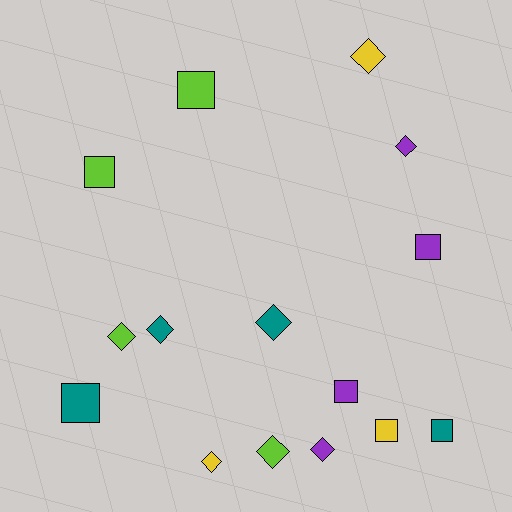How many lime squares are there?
There are 2 lime squares.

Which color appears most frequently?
Teal, with 4 objects.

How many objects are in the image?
There are 15 objects.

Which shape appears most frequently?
Diamond, with 8 objects.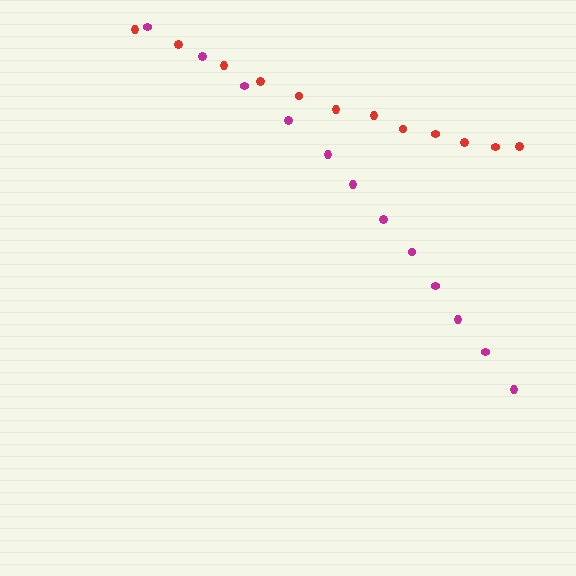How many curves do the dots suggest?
There are 2 distinct paths.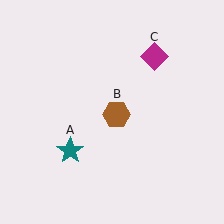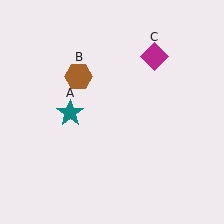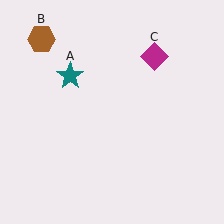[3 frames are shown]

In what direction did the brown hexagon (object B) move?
The brown hexagon (object B) moved up and to the left.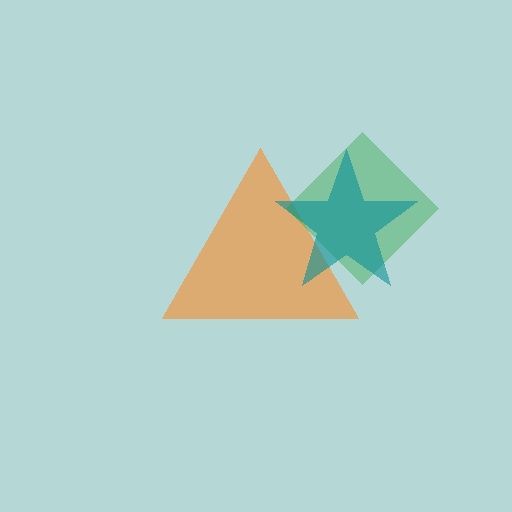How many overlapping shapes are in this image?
There are 3 overlapping shapes in the image.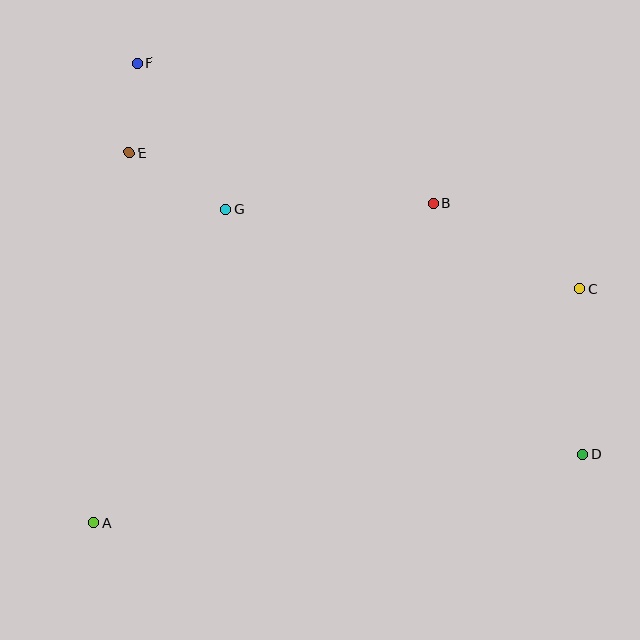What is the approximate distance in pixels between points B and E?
The distance between B and E is approximately 308 pixels.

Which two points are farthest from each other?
Points D and F are farthest from each other.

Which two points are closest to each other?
Points E and F are closest to each other.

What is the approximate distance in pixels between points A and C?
The distance between A and C is approximately 540 pixels.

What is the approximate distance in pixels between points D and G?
The distance between D and G is approximately 433 pixels.